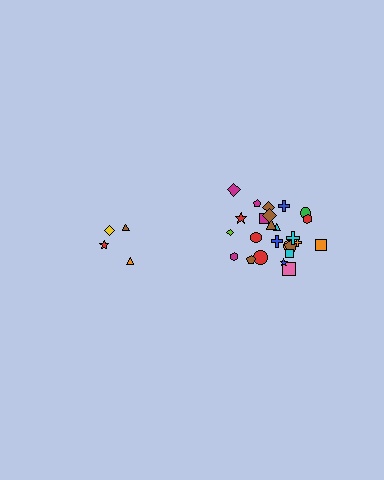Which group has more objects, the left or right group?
The right group.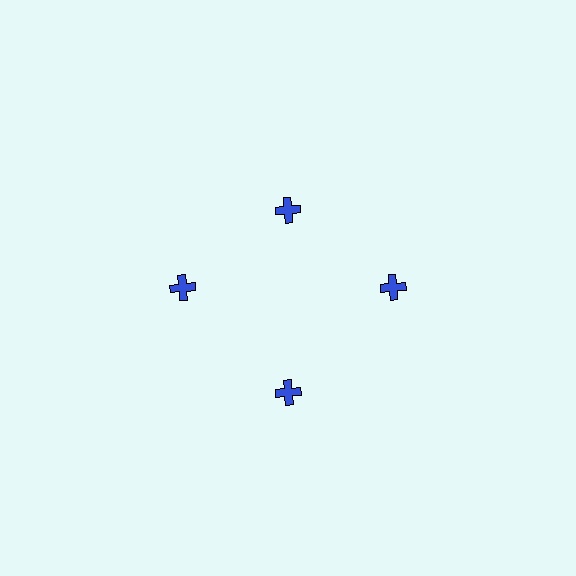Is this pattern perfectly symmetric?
No. The 4 blue crosses are arranged in a ring, but one element near the 12 o'clock position is pulled inward toward the center, breaking the 4-fold rotational symmetry.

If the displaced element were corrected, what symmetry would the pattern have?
It would have 4-fold rotational symmetry — the pattern would map onto itself every 90 degrees.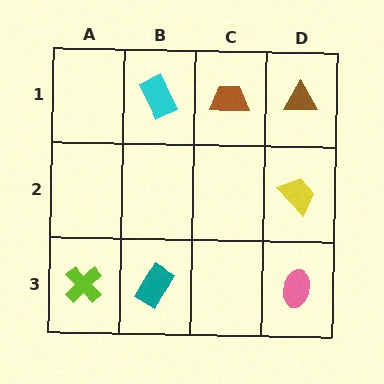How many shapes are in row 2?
1 shape.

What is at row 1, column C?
A brown trapezoid.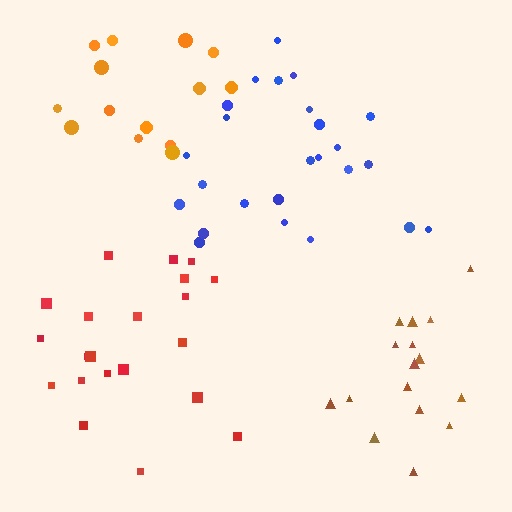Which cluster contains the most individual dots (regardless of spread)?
Blue (25).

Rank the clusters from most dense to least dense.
brown, blue, red, orange.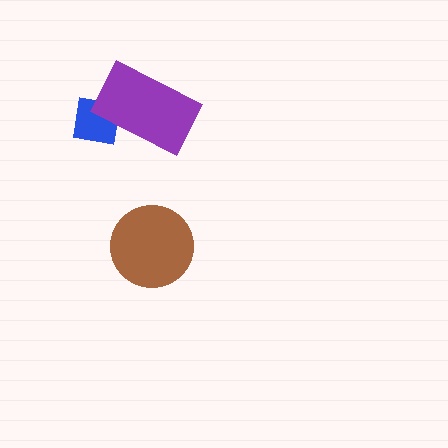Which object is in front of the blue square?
The purple rectangle is in front of the blue square.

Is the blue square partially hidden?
Yes, it is partially covered by another shape.